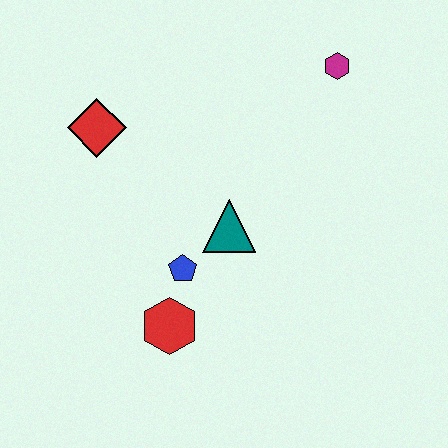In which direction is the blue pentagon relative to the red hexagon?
The blue pentagon is above the red hexagon.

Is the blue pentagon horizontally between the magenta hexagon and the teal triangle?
No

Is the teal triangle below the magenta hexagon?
Yes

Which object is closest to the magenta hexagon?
The teal triangle is closest to the magenta hexagon.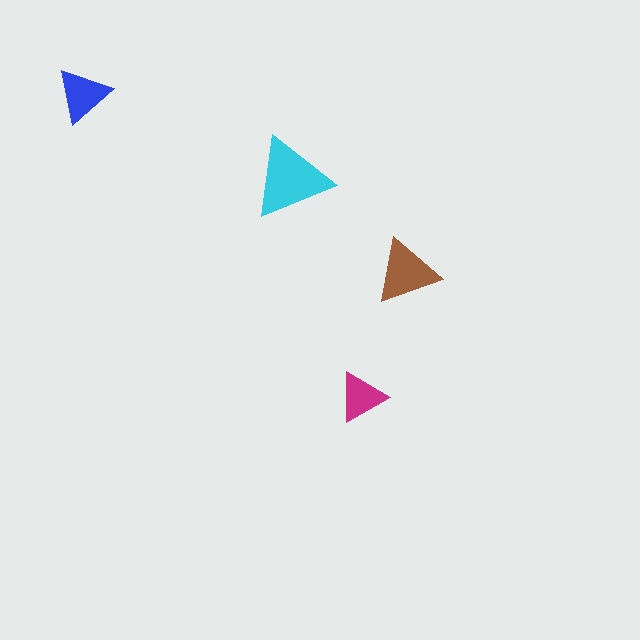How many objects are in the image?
There are 4 objects in the image.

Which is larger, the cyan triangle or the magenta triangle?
The cyan one.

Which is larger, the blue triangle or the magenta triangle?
The blue one.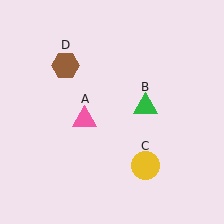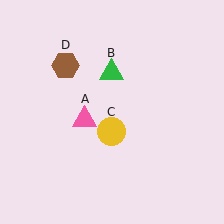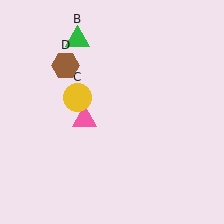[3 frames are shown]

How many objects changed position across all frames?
2 objects changed position: green triangle (object B), yellow circle (object C).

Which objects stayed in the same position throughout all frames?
Pink triangle (object A) and brown hexagon (object D) remained stationary.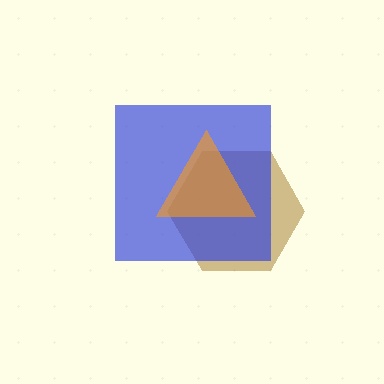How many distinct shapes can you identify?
There are 3 distinct shapes: a brown hexagon, a blue square, an orange triangle.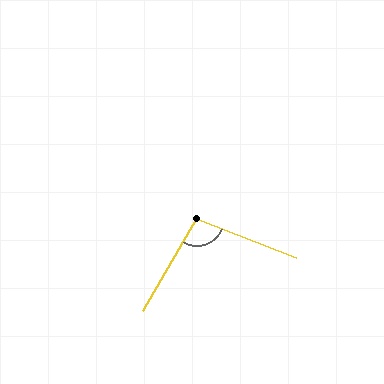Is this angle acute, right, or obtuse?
It is obtuse.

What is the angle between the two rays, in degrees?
Approximately 99 degrees.